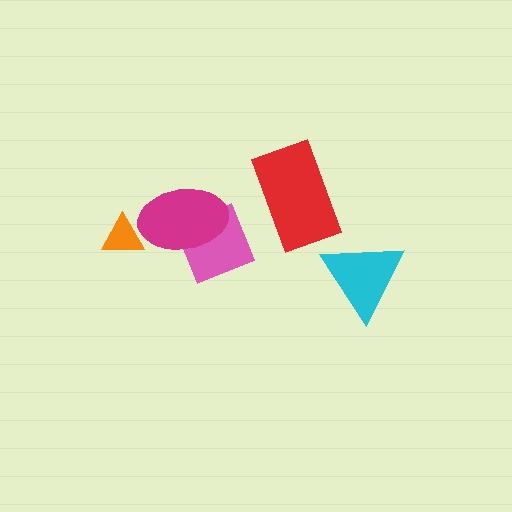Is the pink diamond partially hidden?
Yes, it is partially covered by another shape.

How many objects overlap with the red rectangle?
0 objects overlap with the red rectangle.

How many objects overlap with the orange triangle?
1 object overlaps with the orange triangle.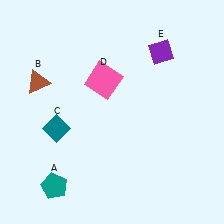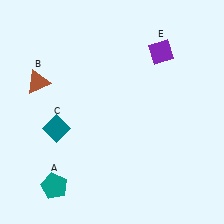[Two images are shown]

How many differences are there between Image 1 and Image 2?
There is 1 difference between the two images.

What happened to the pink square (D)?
The pink square (D) was removed in Image 2. It was in the top-left area of Image 1.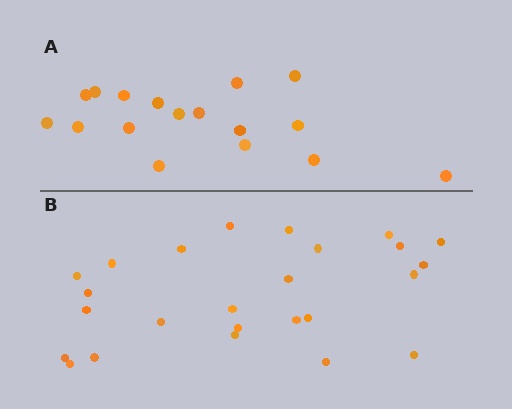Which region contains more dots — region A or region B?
Region B (the bottom region) has more dots.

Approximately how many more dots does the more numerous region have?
Region B has roughly 8 or so more dots than region A.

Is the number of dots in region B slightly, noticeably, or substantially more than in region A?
Region B has substantially more. The ratio is roughly 1.5 to 1.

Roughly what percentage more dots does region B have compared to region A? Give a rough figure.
About 45% more.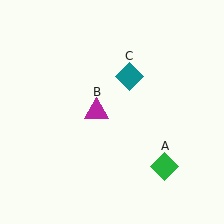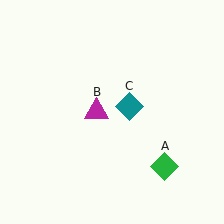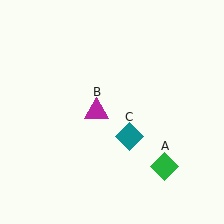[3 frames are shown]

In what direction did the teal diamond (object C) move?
The teal diamond (object C) moved down.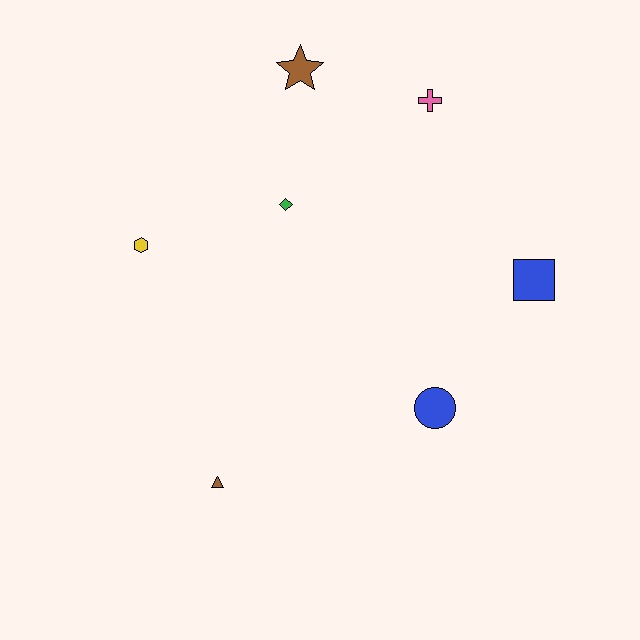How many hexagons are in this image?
There is 1 hexagon.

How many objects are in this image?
There are 7 objects.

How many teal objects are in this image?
There are no teal objects.